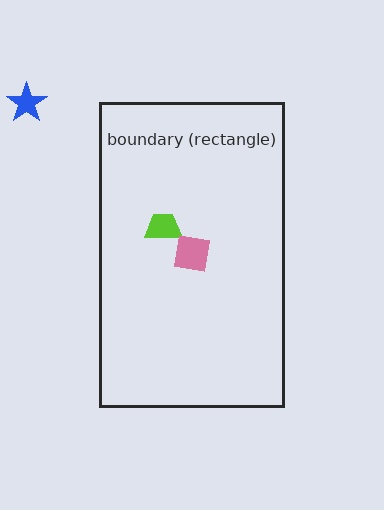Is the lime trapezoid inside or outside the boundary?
Inside.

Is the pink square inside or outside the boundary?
Inside.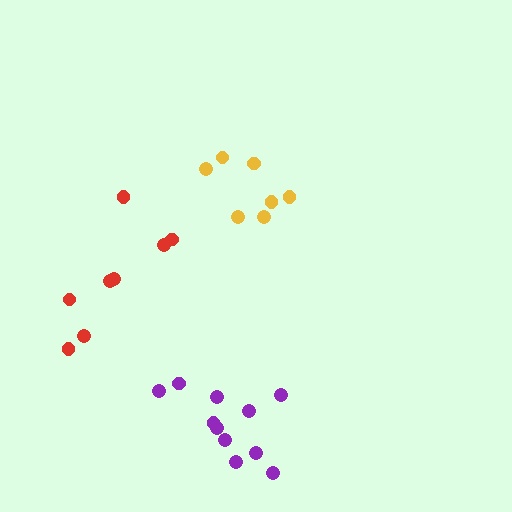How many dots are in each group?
Group 1: 8 dots, Group 2: 11 dots, Group 3: 7 dots (26 total).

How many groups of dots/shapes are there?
There are 3 groups.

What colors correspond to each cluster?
The clusters are colored: red, purple, yellow.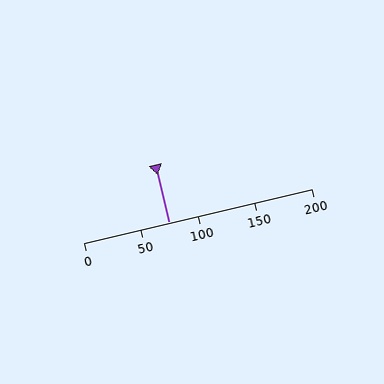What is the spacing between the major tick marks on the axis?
The major ticks are spaced 50 apart.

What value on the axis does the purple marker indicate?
The marker indicates approximately 75.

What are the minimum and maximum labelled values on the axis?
The axis runs from 0 to 200.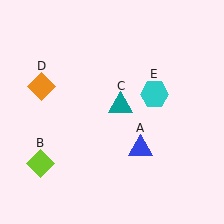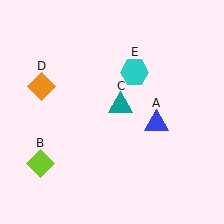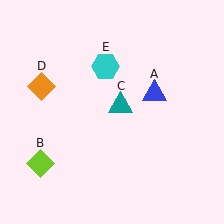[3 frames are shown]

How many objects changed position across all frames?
2 objects changed position: blue triangle (object A), cyan hexagon (object E).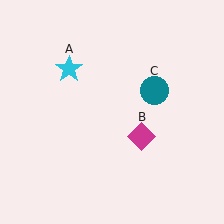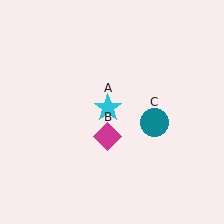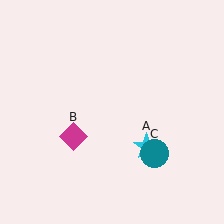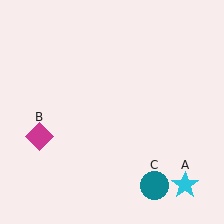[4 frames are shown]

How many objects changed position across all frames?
3 objects changed position: cyan star (object A), magenta diamond (object B), teal circle (object C).